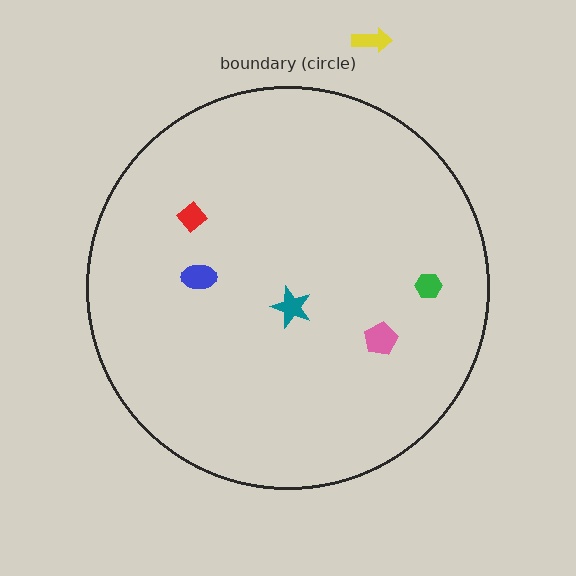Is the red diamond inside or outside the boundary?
Inside.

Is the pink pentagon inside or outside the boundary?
Inside.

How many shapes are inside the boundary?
5 inside, 1 outside.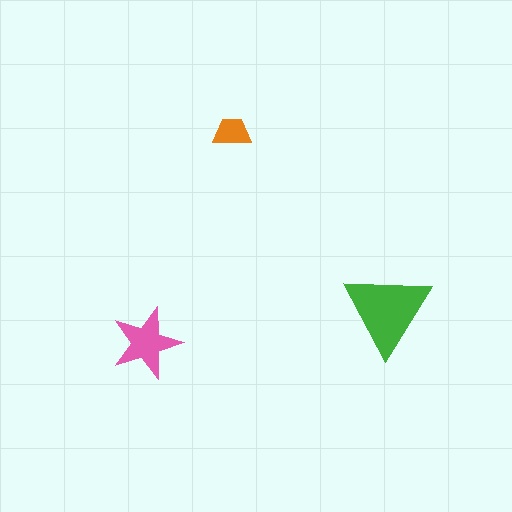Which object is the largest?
The green triangle.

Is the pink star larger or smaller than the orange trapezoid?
Larger.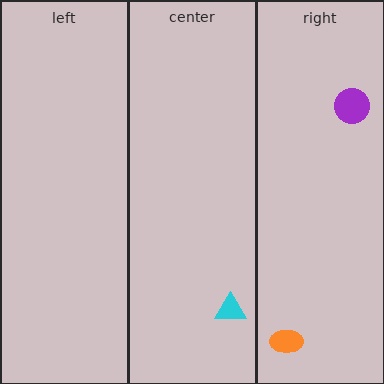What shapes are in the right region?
The purple circle, the orange ellipse.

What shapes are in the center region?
The cyan triangle.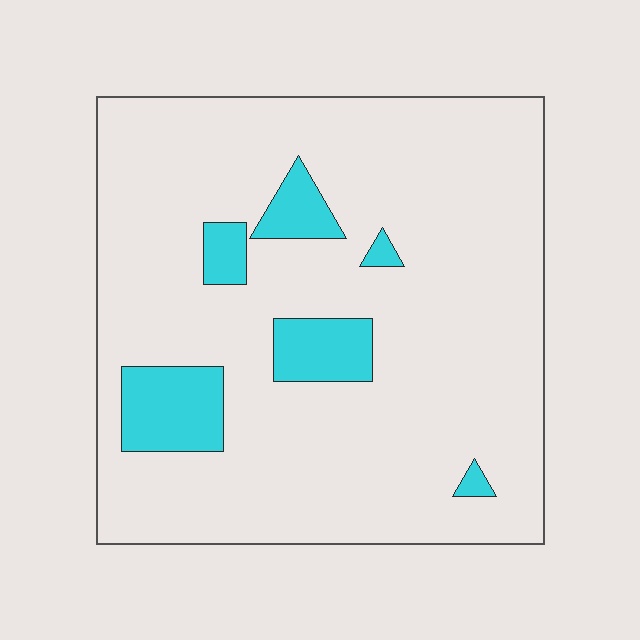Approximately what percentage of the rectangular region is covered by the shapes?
Approximately 10%.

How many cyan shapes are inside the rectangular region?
6.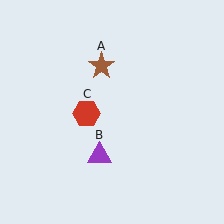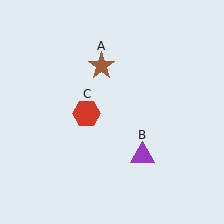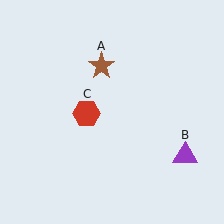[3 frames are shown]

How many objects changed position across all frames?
1 object changed position: purple triangle (object B).